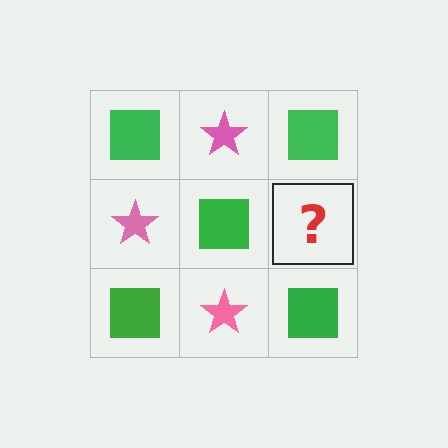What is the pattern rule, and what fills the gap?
The rule is that it alternates green square and pink star in a checkerboard pattern. The gap should be filled with a pink star.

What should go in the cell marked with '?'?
The missing cell should contain a pink star.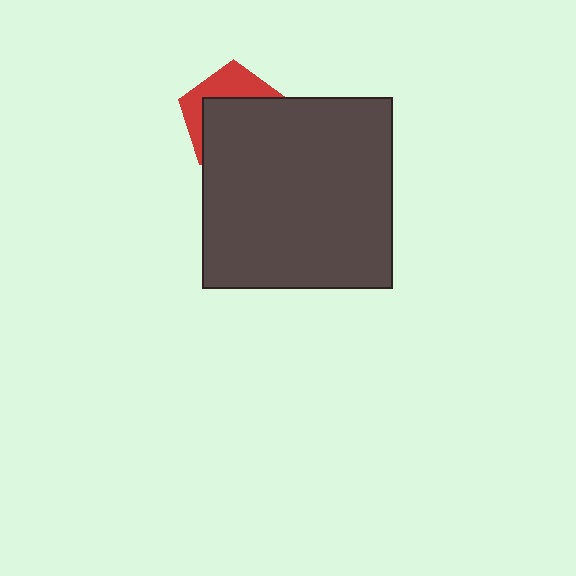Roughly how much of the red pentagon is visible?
A small part of it is visible (roughly 36%).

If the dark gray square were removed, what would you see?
You would see the complete red pentagon.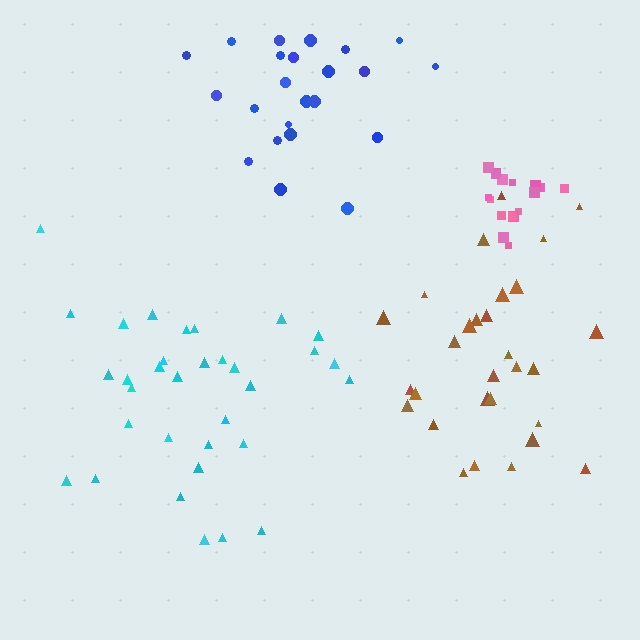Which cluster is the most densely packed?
Pink.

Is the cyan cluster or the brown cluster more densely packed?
Brown.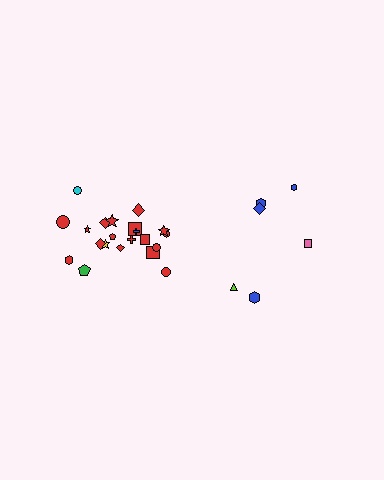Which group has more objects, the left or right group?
The left group.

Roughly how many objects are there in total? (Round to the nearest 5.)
Roughly 30 objects in total.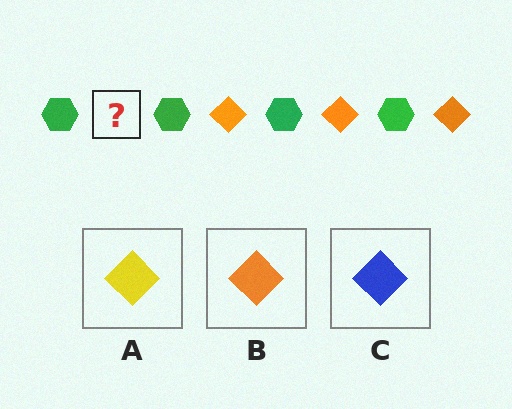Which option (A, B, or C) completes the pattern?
B.